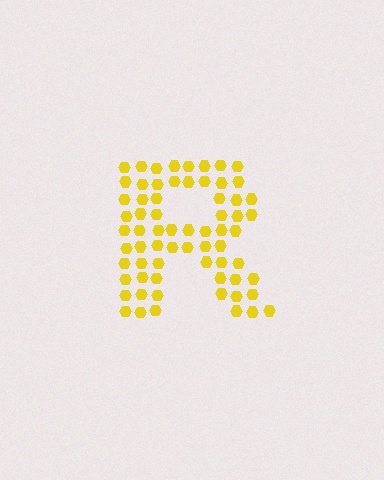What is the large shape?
The large shape is the letter R.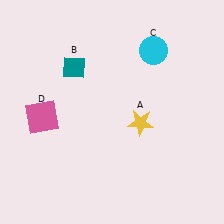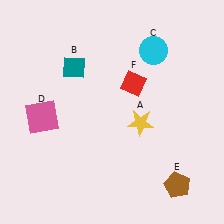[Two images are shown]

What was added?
A brown pentagon (E), a red diamond (F) were added in Image 2.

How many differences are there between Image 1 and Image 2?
There are 2 differences between the two images.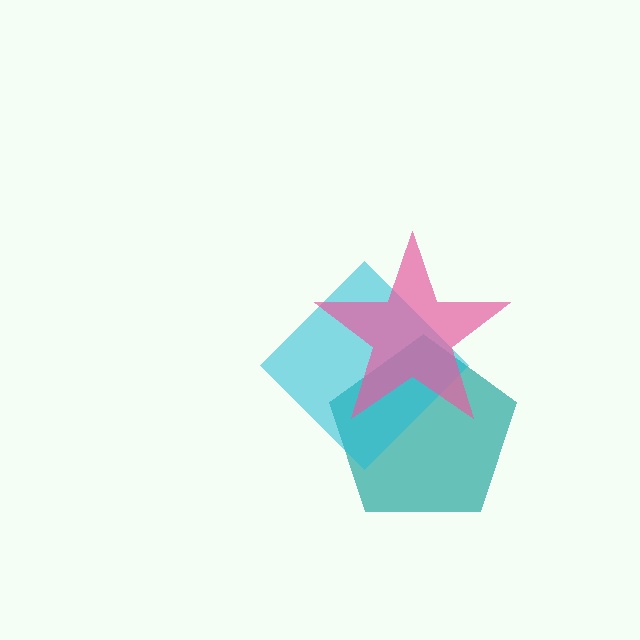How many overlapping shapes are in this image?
There are 3 overlapping shapes in the image.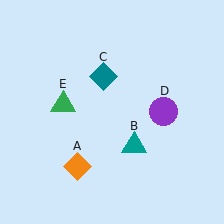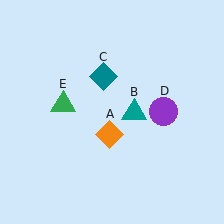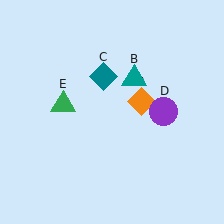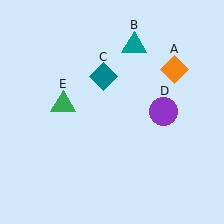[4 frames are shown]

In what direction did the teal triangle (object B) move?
The teal triangle (object B) moved up.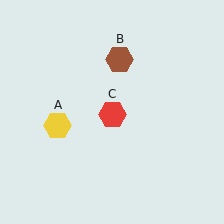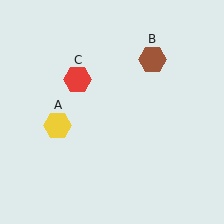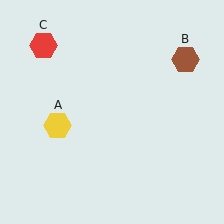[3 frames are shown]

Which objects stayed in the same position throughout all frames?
Yellow hexagon (object A) remained stationary.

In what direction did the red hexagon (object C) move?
The red hexagon (object C) moved up and to the left.